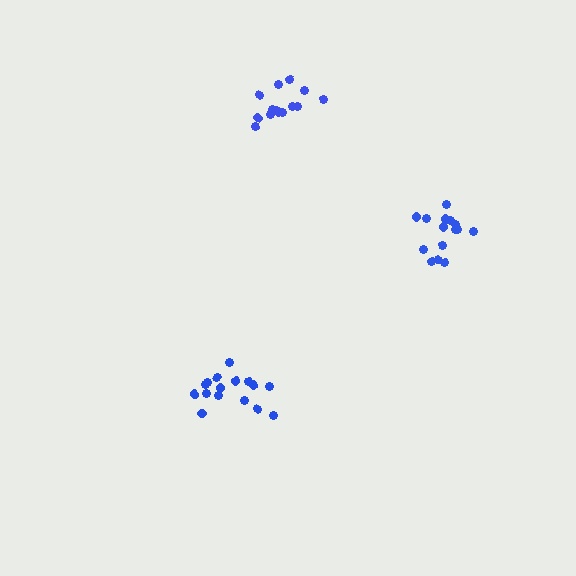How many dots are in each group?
Group 1: 14 dots, Group 2: 16 dots, Group 3: 15 dots (45 total).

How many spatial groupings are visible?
There are 3 spatial groupings.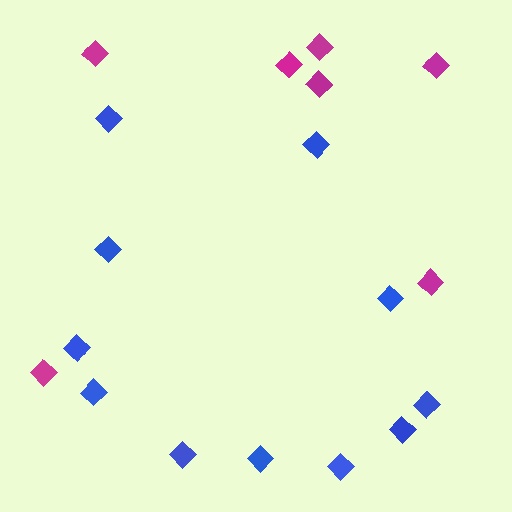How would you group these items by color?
There are 2 groups: one group of blue diamonds (11) and one group of magenta diamonds (7).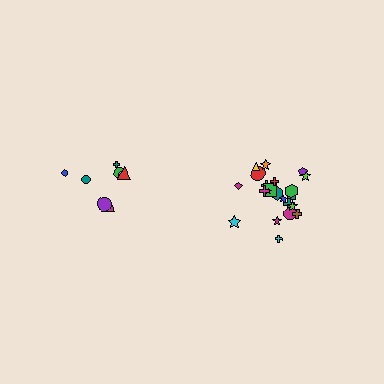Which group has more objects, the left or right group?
The right group.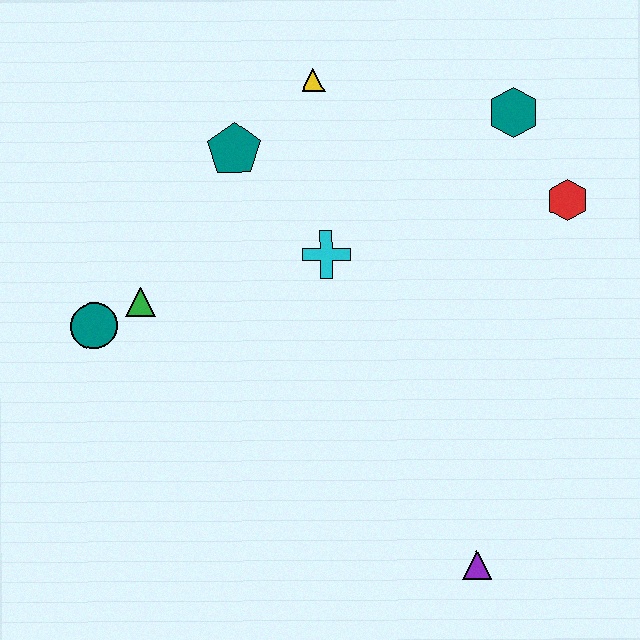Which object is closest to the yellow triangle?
The teal pentagon is closest to the yellow triangle.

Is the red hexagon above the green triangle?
Yes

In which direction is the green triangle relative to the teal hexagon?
The green triangle is to the left of the teal hexagon.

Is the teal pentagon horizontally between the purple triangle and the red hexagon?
No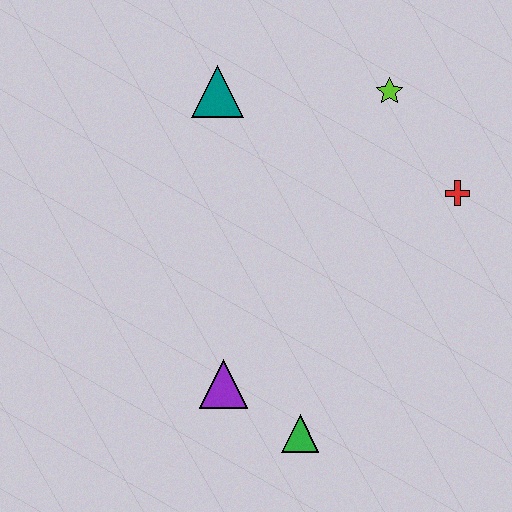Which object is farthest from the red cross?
The purple triangle is farthest from the red cross.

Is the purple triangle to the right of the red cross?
No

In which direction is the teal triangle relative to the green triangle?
The teal triangle is above the green triangle.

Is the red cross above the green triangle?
Yes